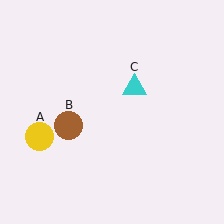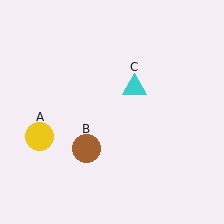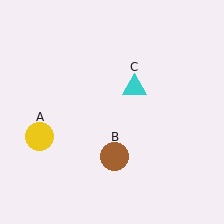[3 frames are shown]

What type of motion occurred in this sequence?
The brown circle (object B) rotated counterclockwise around the center of the scene.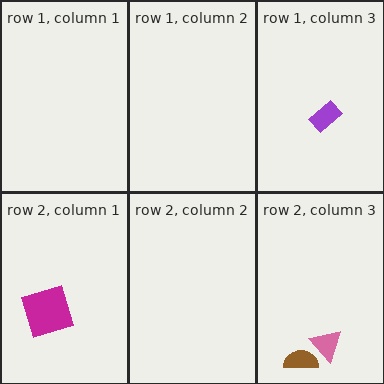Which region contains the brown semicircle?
The row 2, column 3 region.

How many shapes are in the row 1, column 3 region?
1.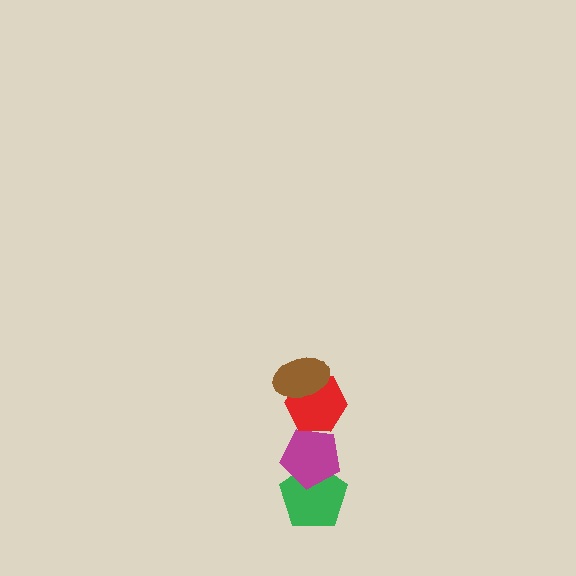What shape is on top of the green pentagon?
The magenta pentagon is on top of the green pentagon.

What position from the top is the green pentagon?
The green pentagon is 4th from the top.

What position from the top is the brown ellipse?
The brown ellipse is 1st from the top.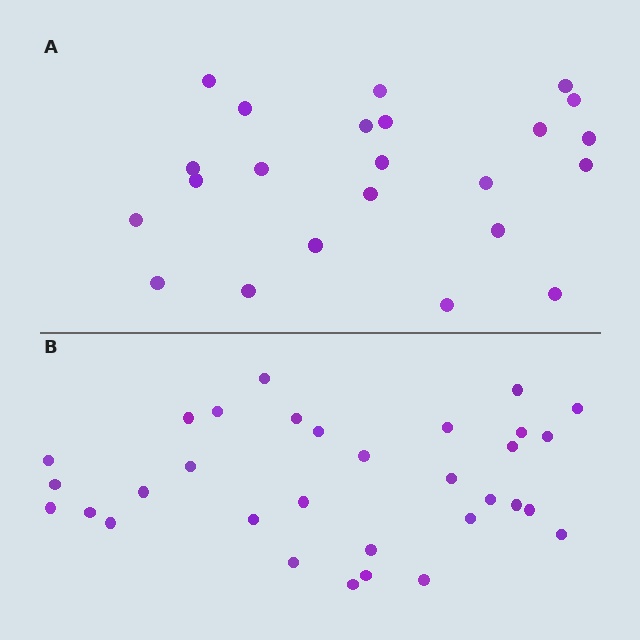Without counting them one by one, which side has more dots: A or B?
Region B (the bottom region) has more dots.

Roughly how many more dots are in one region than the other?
Region B has roughly 8 or so more dots than region A.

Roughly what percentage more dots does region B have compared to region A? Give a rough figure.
About 40% more.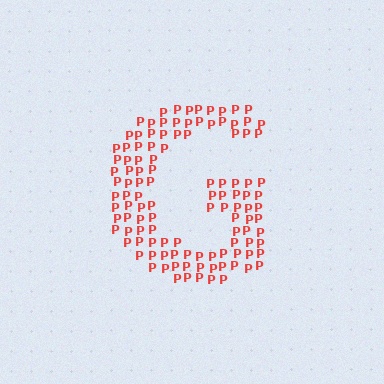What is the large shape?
The large shape is the letter G.